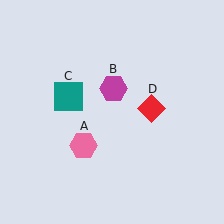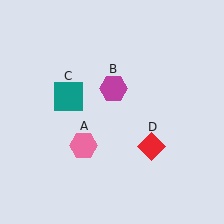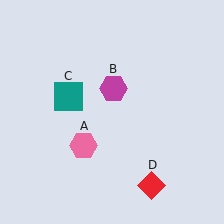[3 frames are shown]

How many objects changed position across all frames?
1 object changed position: red diamond (object D).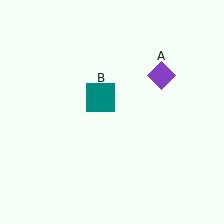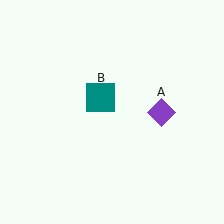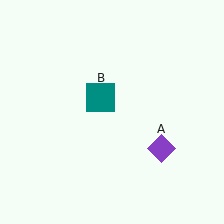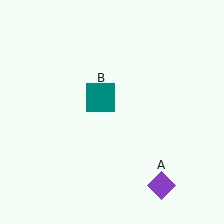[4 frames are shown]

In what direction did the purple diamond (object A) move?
The purple diamond (object A) moved down.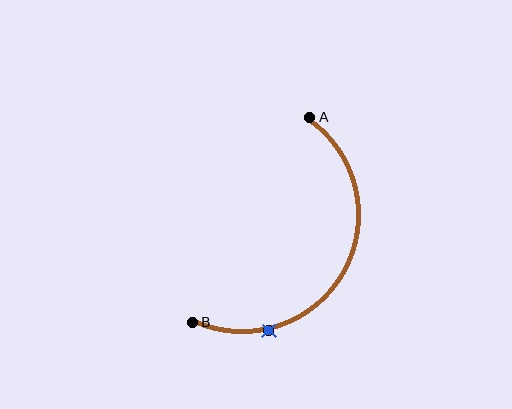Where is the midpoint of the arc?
The arc midpoint is the point on the curve farthest from the straight line joining A and B. It sits to the right of that line.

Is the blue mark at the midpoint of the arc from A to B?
No. The blue mark lies on the arc but is closer to endpoint B. The arc midpoint would be at the point on the curve equidistant along the arc from both A and B.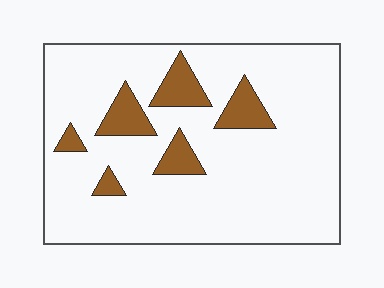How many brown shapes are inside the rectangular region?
6.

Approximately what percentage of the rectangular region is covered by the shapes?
Approximately 15%.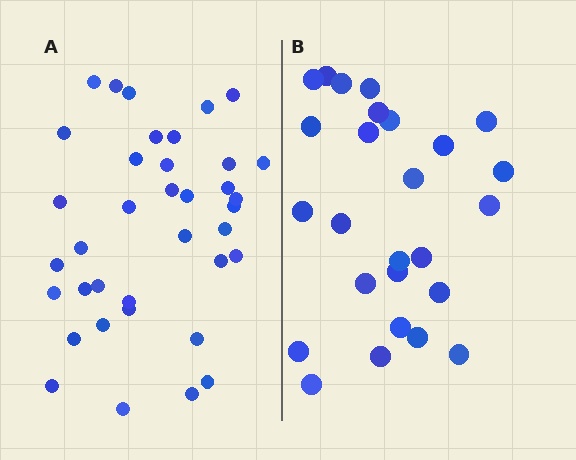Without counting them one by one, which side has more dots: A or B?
Region A (the left region) has more dots.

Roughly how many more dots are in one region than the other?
Region A has roughly 12 or so more dots than region B.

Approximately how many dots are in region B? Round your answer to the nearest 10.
About 30 dots. (The exact count is 26, which rounds to 30.)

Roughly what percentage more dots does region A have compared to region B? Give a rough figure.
About 40% more.